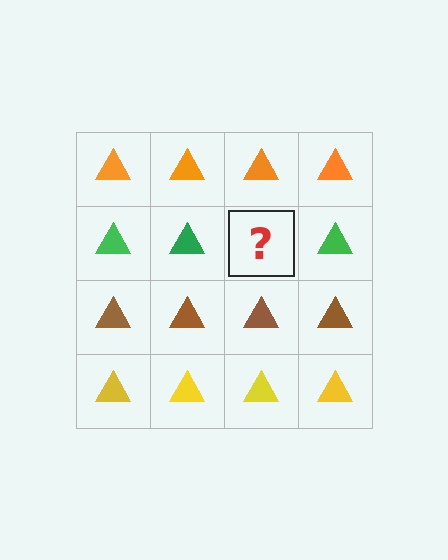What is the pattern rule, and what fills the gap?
The rule is that each row has a consistent color. The gap should be filled with a green triangle.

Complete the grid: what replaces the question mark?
The question mark should be replaced with a green triangle.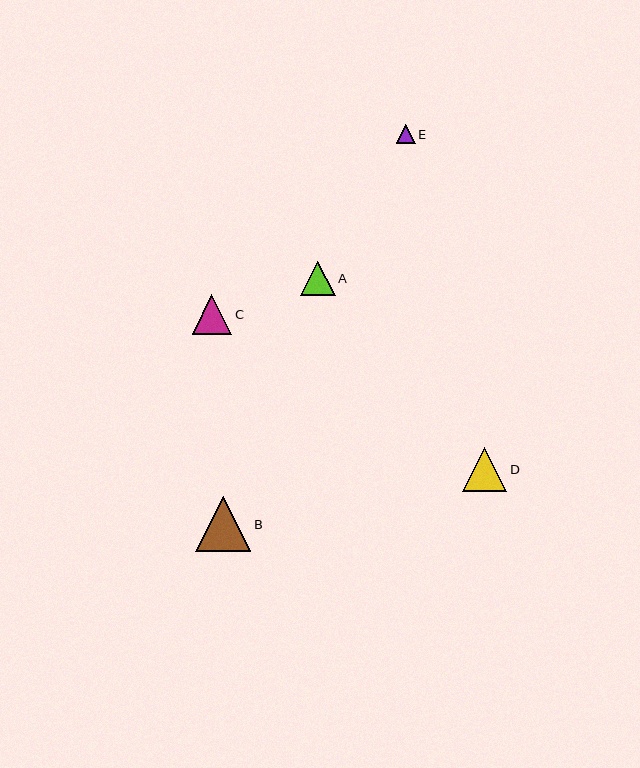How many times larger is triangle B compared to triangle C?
Triangle B is approximately 1.4 times the size of triangle C.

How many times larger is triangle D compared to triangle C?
Triangle D is approximately 1.1 times the size of triangle C.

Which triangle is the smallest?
Triangle E is the smallest with a size of approximately 19 pixels.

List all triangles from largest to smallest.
From largest to smallest: B, D, C, A, E.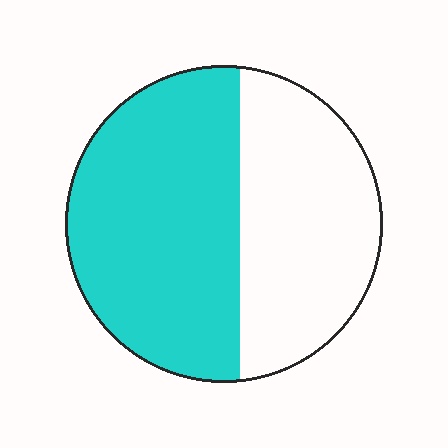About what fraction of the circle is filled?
About three fifths (3/5).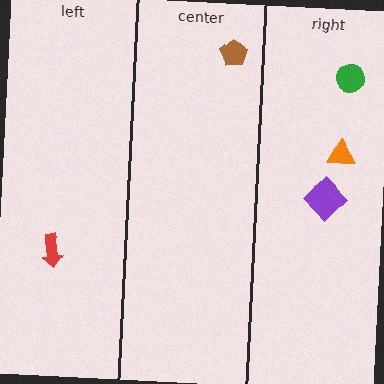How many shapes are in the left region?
1.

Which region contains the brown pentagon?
The center region.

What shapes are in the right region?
The orange triangle, the green circle, the purple diamond.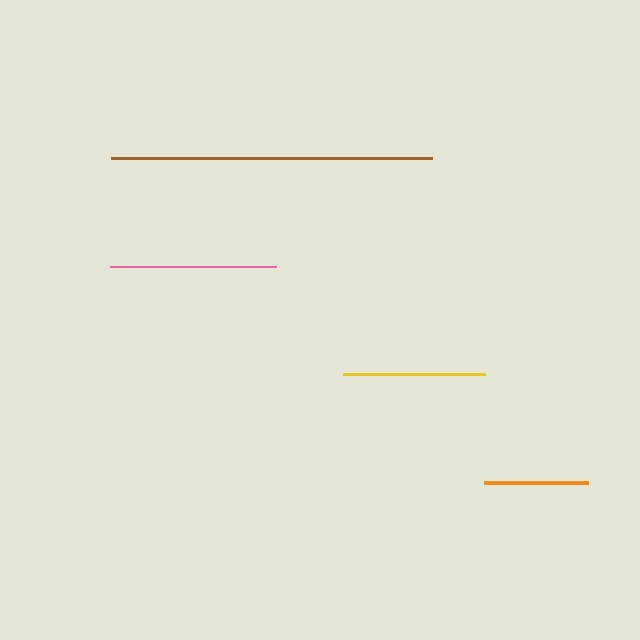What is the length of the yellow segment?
The yellow segment is approximately 142 pixels long.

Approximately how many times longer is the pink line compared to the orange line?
The pink line is approximately 1.6 times the length of the orange line.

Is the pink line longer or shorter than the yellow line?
The pink line is longer than the yellow line.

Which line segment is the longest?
The brown line is the longest at approximately 321 pixels.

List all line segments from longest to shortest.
From longest to shortest: brown, pink, yellow, orange.